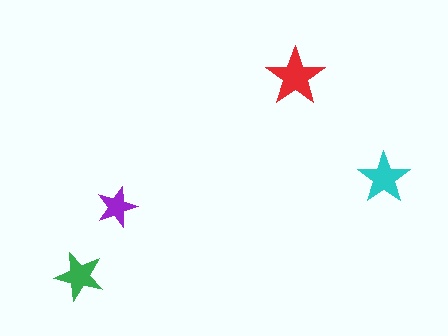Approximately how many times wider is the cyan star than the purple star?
About 1.5 times wider.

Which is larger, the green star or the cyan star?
The cyan one.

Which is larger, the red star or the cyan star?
The red one.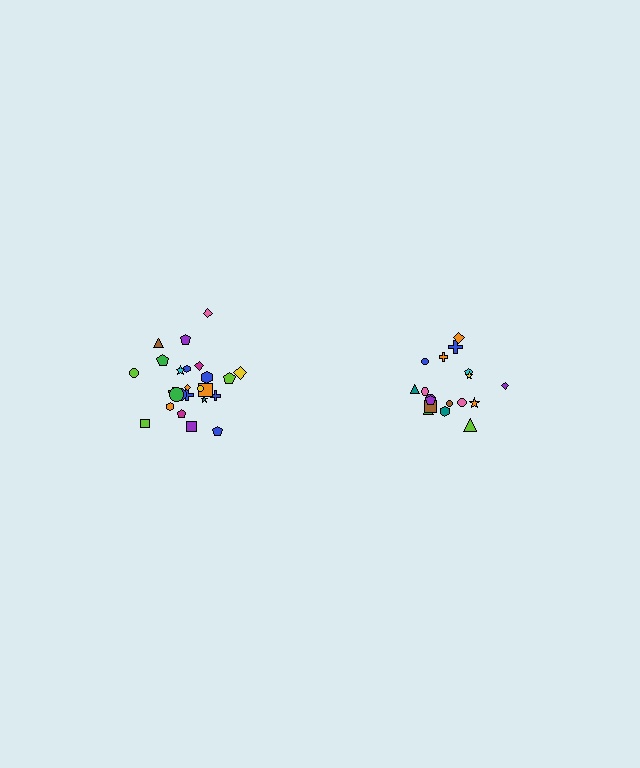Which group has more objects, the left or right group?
The left group.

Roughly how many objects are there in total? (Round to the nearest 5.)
Roughly 45 objects in total.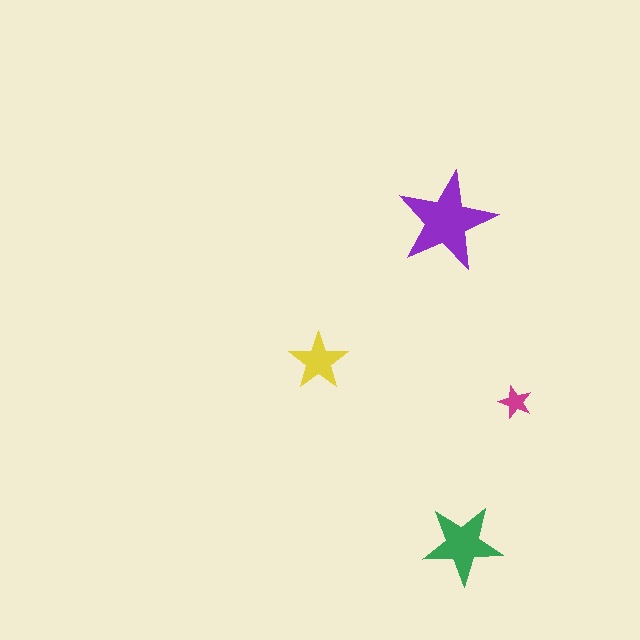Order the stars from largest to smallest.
the purple one, the green one, the yellow one, the magenta one.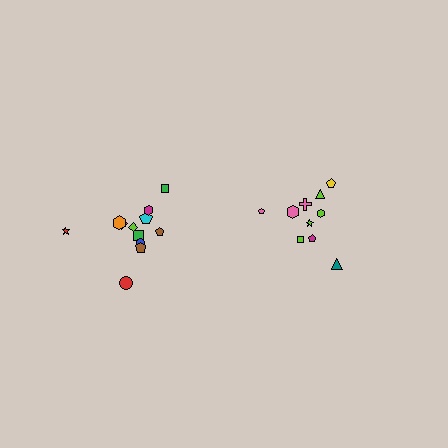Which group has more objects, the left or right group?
The left group.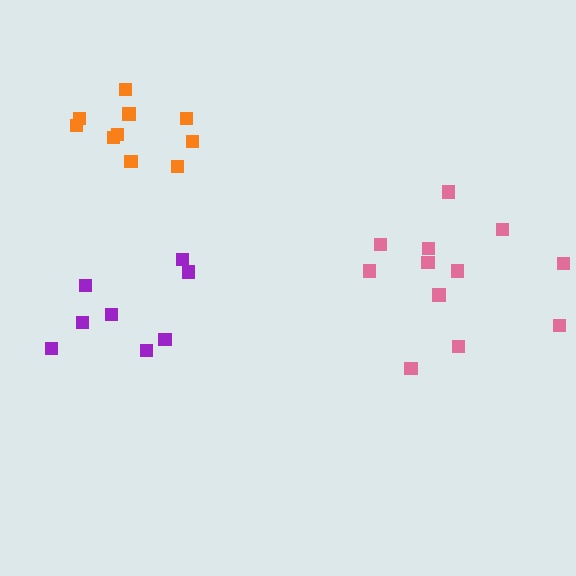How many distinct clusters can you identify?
There are 3 distinct clusters.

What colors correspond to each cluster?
The clusters are colored: pink, purple, orange.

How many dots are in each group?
Group 1: 12 dots, Group 2: 8 dots, Group 3: 10 dots (30 total).